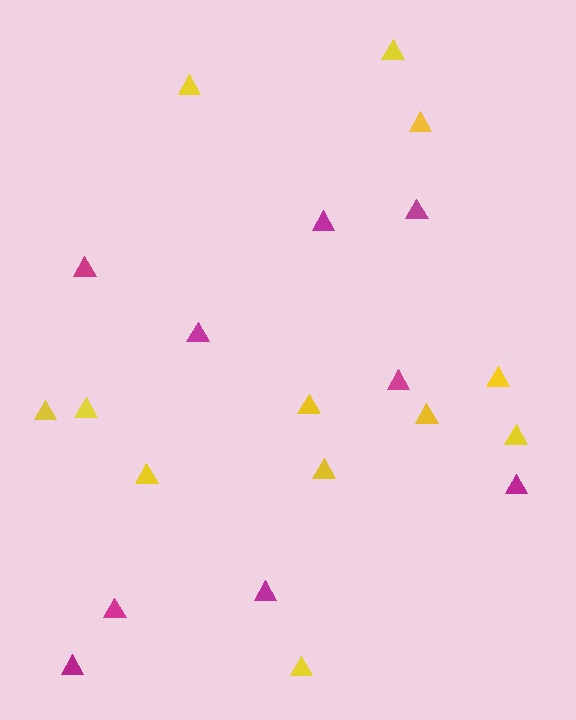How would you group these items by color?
There are 2 groups: one group of yellow triangles (12) and one group of magenta triangles (9).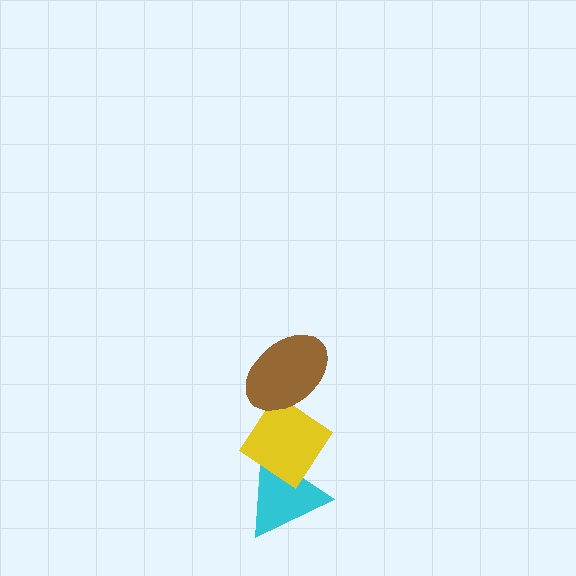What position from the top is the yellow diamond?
The yellow diamond is 2nd from the top.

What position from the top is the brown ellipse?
The brown ellipse is 1st from the top.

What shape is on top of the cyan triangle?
The yellow diamond is on top of the cyan triangle.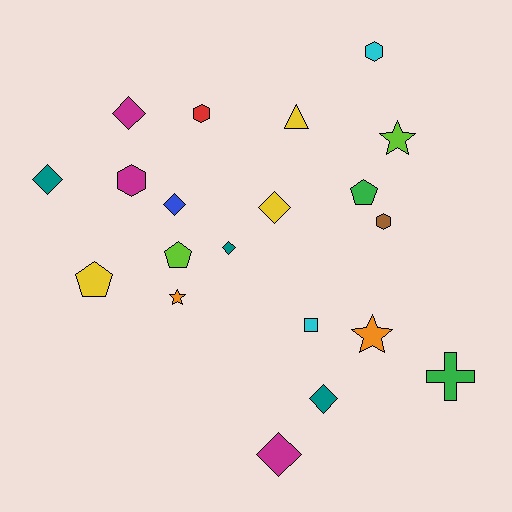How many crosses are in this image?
There is 1 cross.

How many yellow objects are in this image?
There are 3 yellow objects.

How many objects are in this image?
There are 20 objects.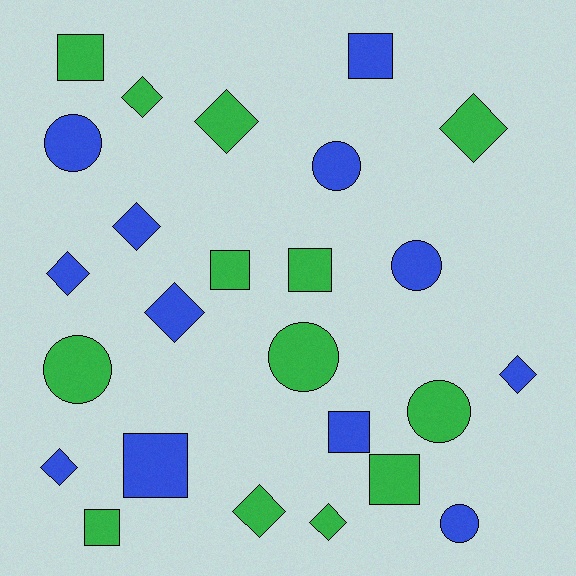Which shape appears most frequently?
Diamond, with 10 objects.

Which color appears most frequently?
Green, with 13 objects.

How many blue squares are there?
There are 3 blue squares.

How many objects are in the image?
There are 25 objects.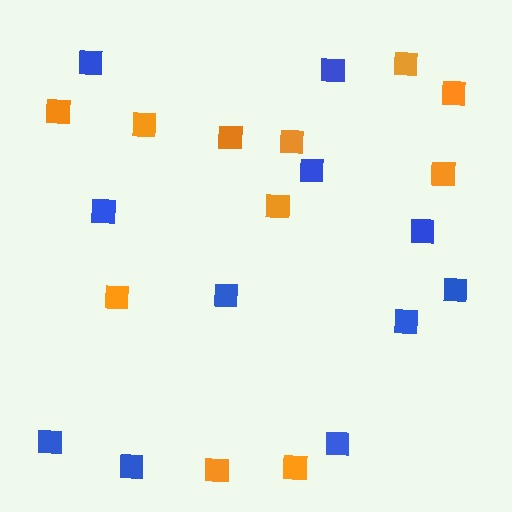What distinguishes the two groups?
There are 2 groups: one group of blue squares (11) and one group of orange squares (11).